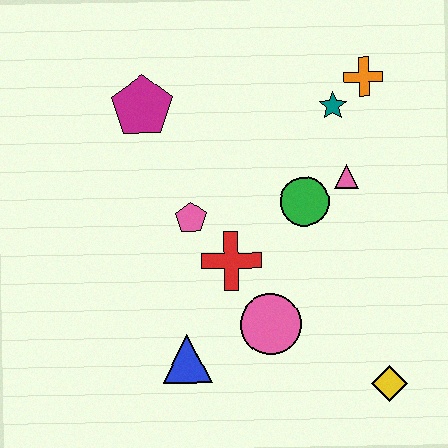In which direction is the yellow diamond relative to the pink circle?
The yellow diamond is to the right of the pink circle.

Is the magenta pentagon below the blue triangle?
No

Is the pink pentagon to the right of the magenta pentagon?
Yes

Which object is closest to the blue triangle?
The pink circle is closest to the blue triangle.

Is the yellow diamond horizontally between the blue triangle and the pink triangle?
No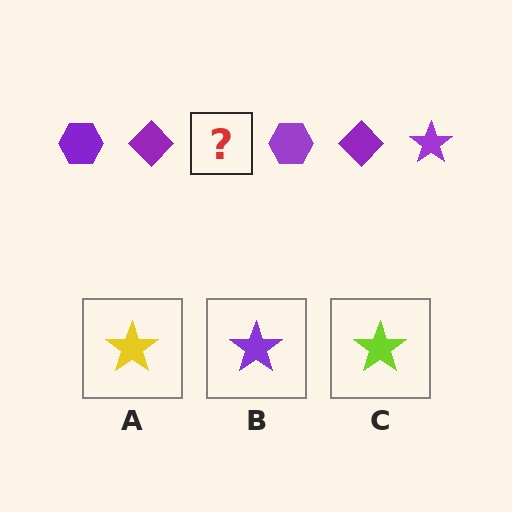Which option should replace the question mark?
Option B.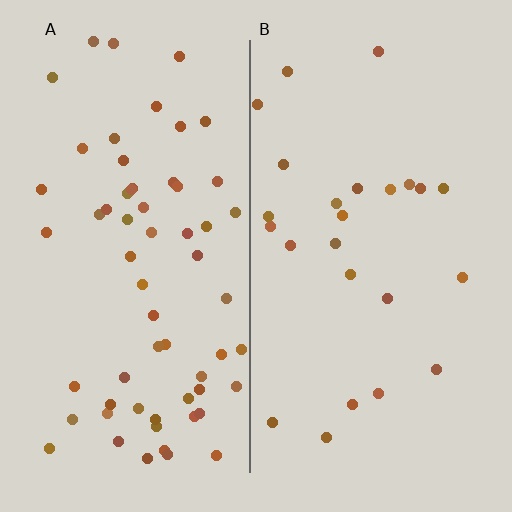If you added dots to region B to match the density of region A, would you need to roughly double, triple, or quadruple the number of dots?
Approximately triple.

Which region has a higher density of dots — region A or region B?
A (the left).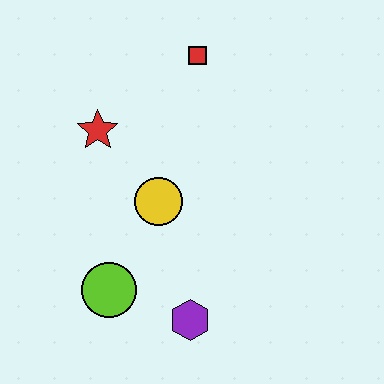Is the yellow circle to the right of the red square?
No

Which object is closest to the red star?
The yellow circle is closest to the red star.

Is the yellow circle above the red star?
No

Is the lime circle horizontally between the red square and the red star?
Yes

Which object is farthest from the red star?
The purple hexagon is farthest from the red star.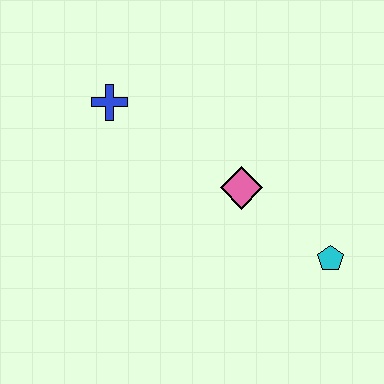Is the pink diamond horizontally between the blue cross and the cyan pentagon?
Yes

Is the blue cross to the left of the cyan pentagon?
Yes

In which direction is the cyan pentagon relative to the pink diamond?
The cyan pentagon is to the right of the pink diamond.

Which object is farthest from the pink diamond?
The blue cross is farthest from the pink diamond.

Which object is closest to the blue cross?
The pink diamond is closest to the blue cross.